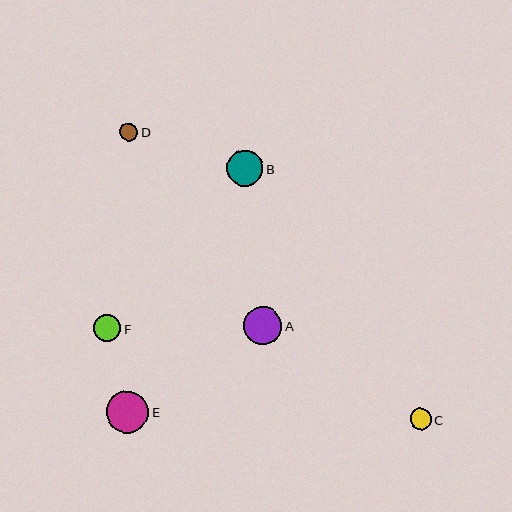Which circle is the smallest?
Circle D is the smallest with a size of approximately 18 pixels.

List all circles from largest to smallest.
From largest to smallest: E, A, B, F, C, D.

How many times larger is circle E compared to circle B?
Circle E is approximately 1.2 times the size of circle B.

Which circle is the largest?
Circle E is the largest with a size of approximately 43 pixels.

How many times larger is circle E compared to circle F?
Circle E is approximately 1.6 times the size of circle F.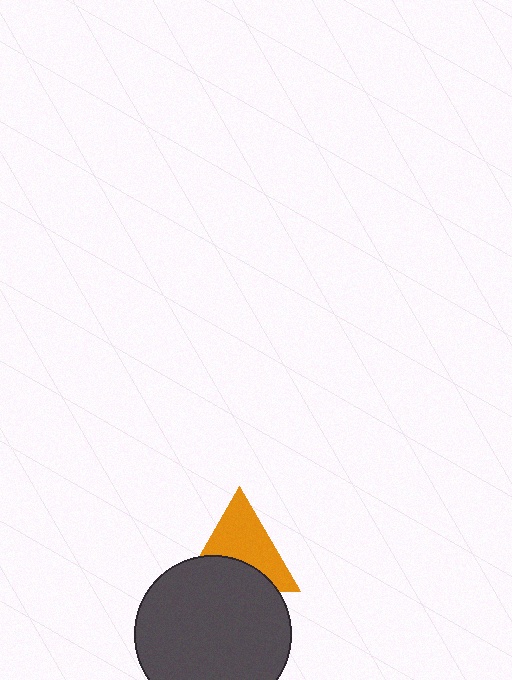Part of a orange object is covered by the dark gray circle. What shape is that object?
It is a triangle.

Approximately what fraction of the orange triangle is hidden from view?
Roughly 40% of the orange triangle is hidden behind the dark gray circle.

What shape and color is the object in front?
The object in front is a dark gray circle.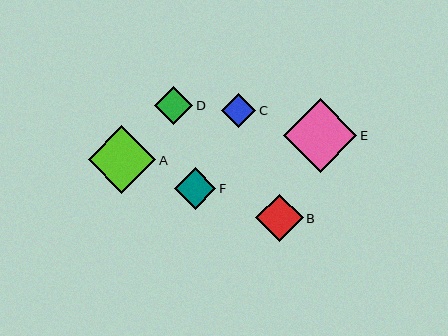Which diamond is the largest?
Diamond E is the largest with a size of approximately 73 pixels.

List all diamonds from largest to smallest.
From largest to smallest: E, A, B, F, D, C.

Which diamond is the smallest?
Diamond C is the smallest with a size of approximately 34 pixels.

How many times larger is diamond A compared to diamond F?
Diamond A is approximately 1.6 times the size of diamond F.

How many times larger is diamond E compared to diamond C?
Diamond E is approximately 2.2 times the size of diamond C.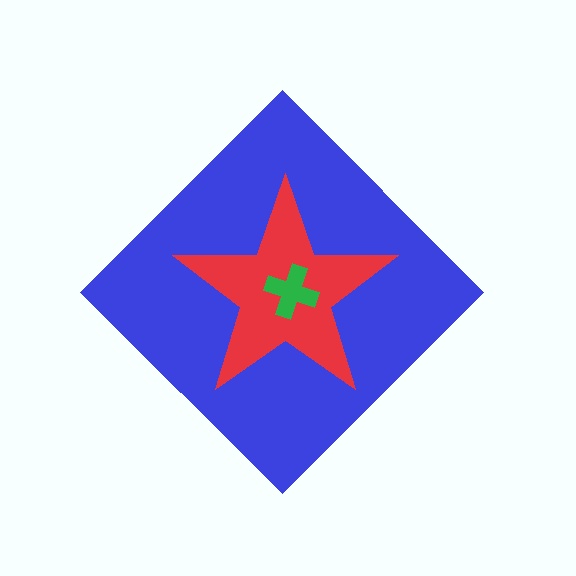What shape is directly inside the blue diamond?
The red star.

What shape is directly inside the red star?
The green cross.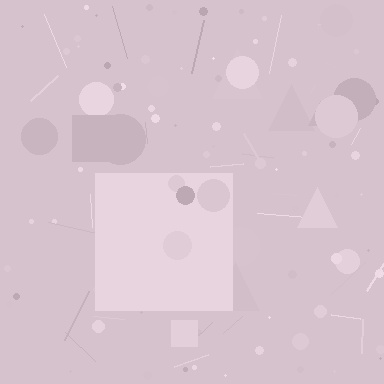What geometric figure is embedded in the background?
A square is embedded in the background.